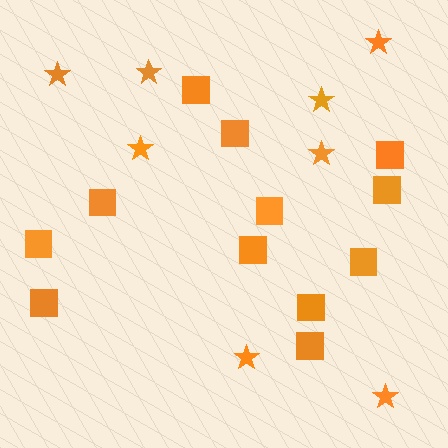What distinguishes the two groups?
There are 2 groups: one group of squares (12) and one group of stars (8).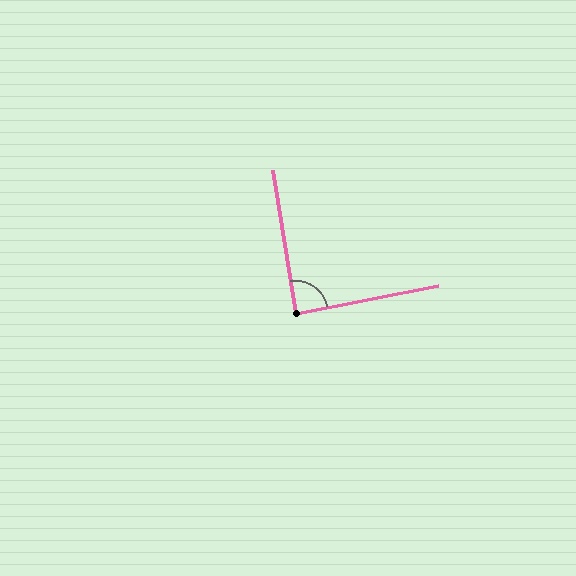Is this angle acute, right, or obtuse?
It is approximately a right angle.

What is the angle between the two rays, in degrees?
Approximately 88 degrees.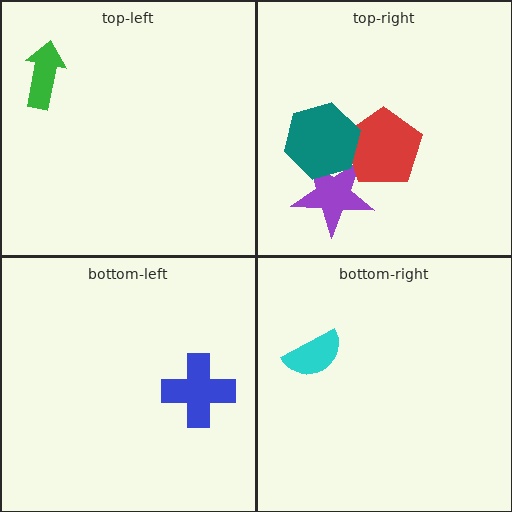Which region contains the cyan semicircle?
The bottom-right region.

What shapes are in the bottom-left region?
The blue cross.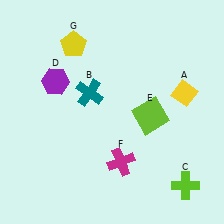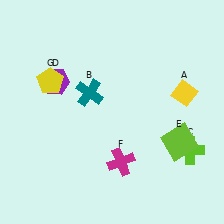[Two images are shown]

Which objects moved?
The objects that moved are: the lime cross (C), the lime square (E), the yellow pentagon (G).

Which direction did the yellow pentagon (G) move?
The yellow pentagon (G) moved down.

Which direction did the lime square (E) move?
The lime square (E) moved right.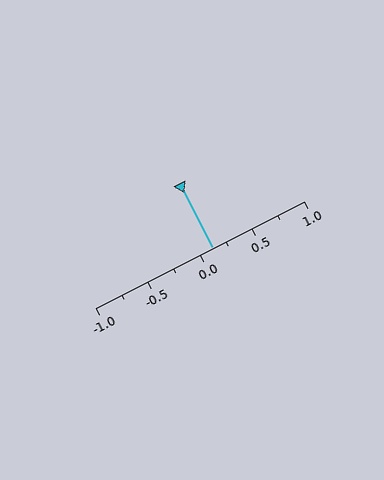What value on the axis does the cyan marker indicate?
The marker indicates approximately 0.12.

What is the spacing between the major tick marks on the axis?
The major ticks are spaced 0.5 apart.